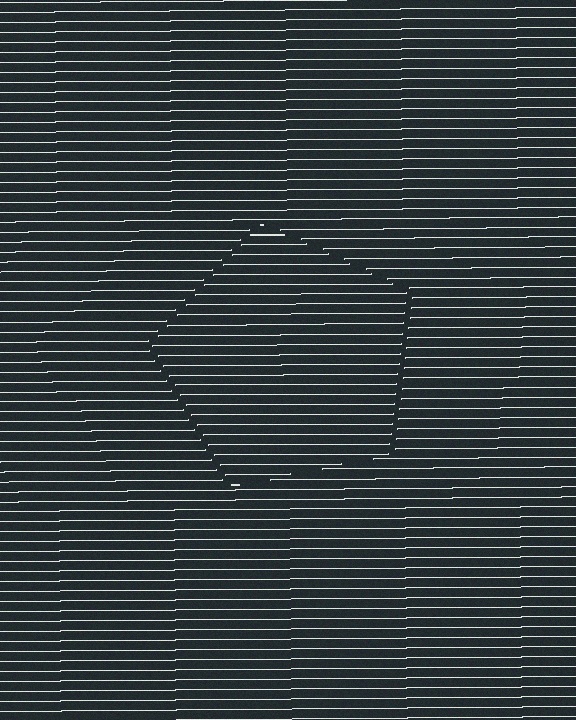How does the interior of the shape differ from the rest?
The interior of the shape contains the same grating, shifted by half a period — the contour is defined by the phase discontinuity where line-ends from the inner and outer gratings abut.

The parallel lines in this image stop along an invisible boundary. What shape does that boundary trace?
An illusory pentagon. The interior of the shape contains the same grating, shifted by half a period — the contour is defined by the phase discontinuity where line-ends from the inner and outer gratings abut.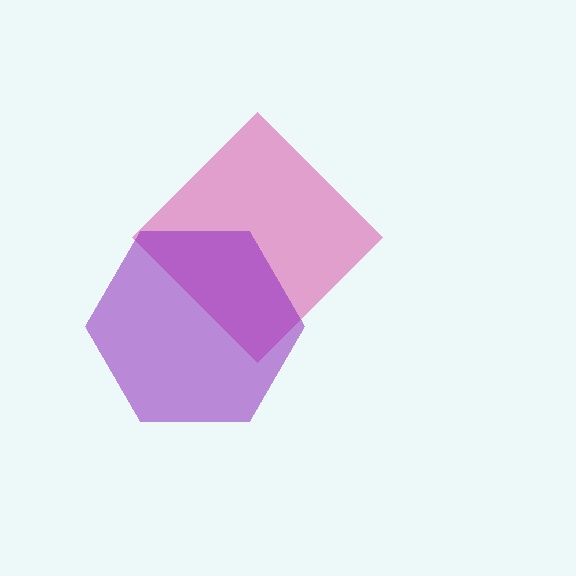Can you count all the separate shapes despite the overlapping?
Yes, there are 2 separate shapes.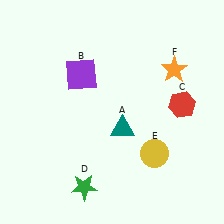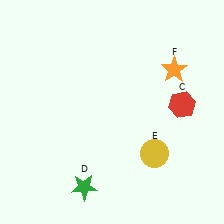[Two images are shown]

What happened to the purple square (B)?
The purple square (B) was removed in Image 2. It was in the top-left area of Image 1.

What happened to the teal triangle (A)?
The teal triangle (A) was removed in Image 2. It was in the bottom-right area of Image 1.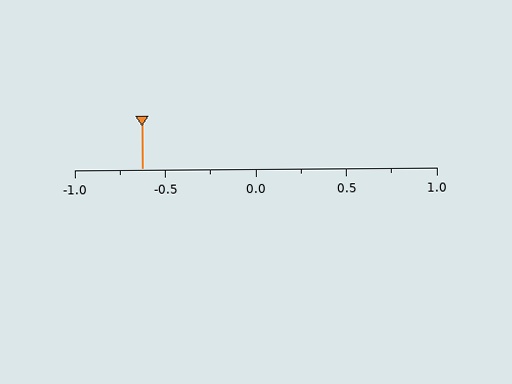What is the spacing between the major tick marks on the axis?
The major ticks are spaced 0.5 apart.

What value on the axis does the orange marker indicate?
The marker indicates approximately -0.62.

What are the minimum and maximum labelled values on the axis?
The axis runs from -1.0 to 1.0.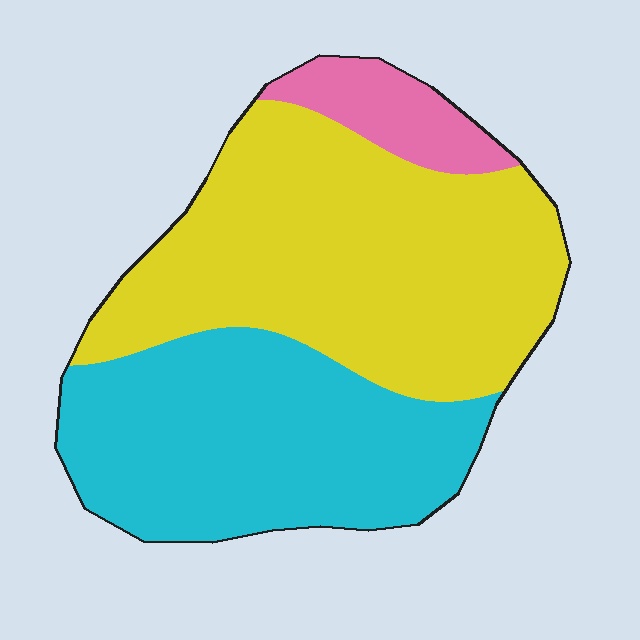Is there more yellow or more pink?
Yellow.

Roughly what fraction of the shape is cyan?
Cyan takes up between a quarter and a half of the shape.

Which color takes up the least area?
Pink, at roughly 10%.